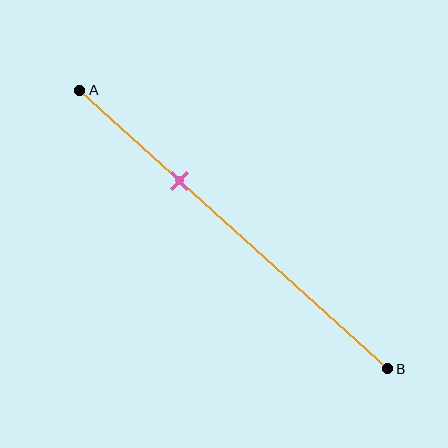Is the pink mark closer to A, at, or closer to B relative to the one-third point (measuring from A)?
The pink mark is approximately at the one-third point of segment AB.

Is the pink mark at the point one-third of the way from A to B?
Yes, the mark is approximately at the one-third point.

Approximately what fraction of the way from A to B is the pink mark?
The pink mark is approximately 30% of the way from A to B.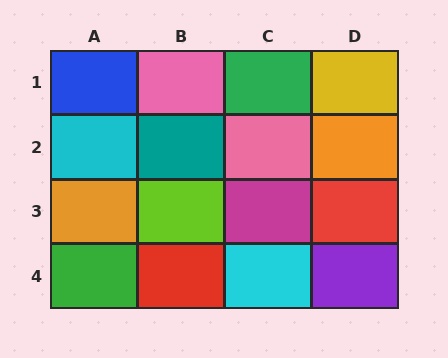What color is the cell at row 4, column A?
Green.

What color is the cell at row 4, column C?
Cyan.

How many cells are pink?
2 cells are pink.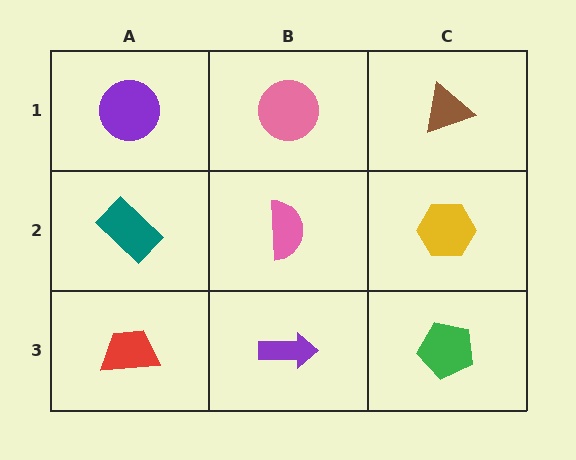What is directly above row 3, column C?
A yellow hexagon.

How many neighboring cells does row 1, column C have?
2.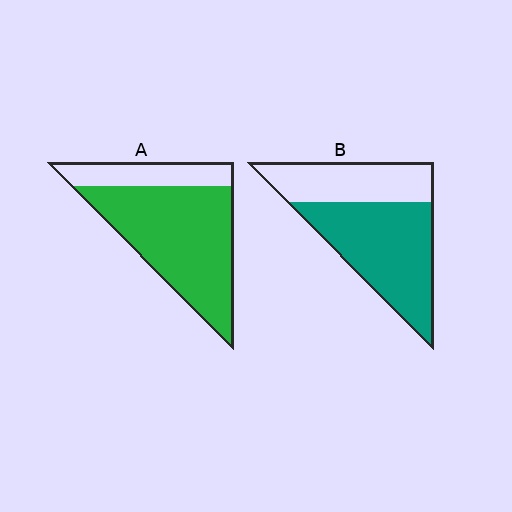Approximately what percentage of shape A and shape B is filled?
A is approximately 75% and B is approximately 60%.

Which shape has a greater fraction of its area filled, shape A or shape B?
Shape A.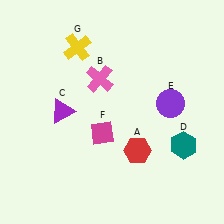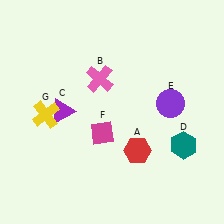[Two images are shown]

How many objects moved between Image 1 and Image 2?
1 object moved between the two images.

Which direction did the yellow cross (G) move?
The yellow cross (G) moved down.